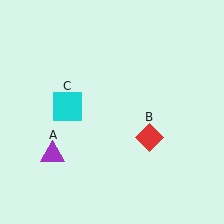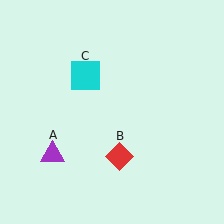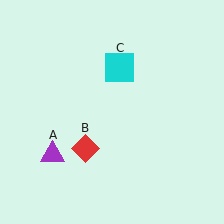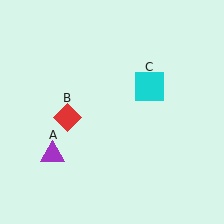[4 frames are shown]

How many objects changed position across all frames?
2 objects changed position: red diamond (object B), cyan square (object C).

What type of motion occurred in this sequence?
The red diamond (object B), cyan square (object C) rotated clockwise around the center of the scene.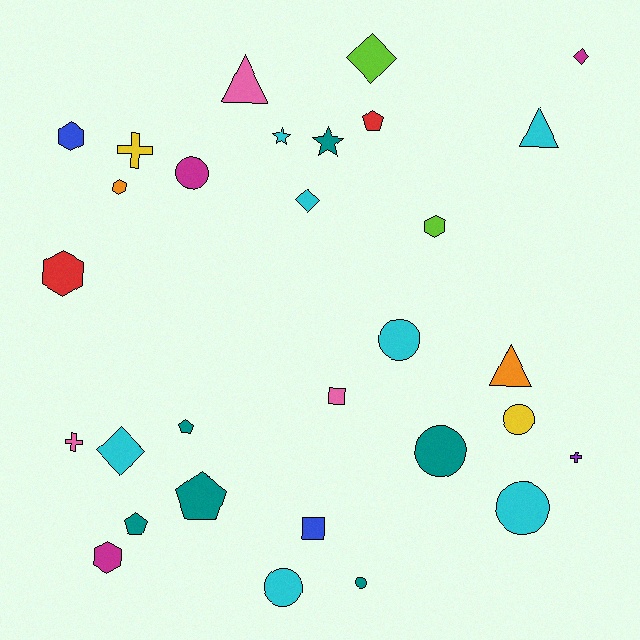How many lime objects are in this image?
There are 2 lime objects.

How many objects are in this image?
There are 30 objects.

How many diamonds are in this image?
There are 4 diamonds.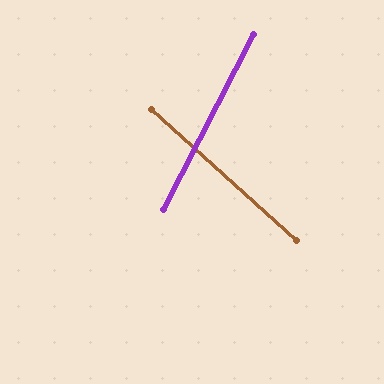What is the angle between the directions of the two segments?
Approximately 75 degrees.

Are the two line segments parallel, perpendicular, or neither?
Neither parallel nor perpendicular — they differ by about 75°.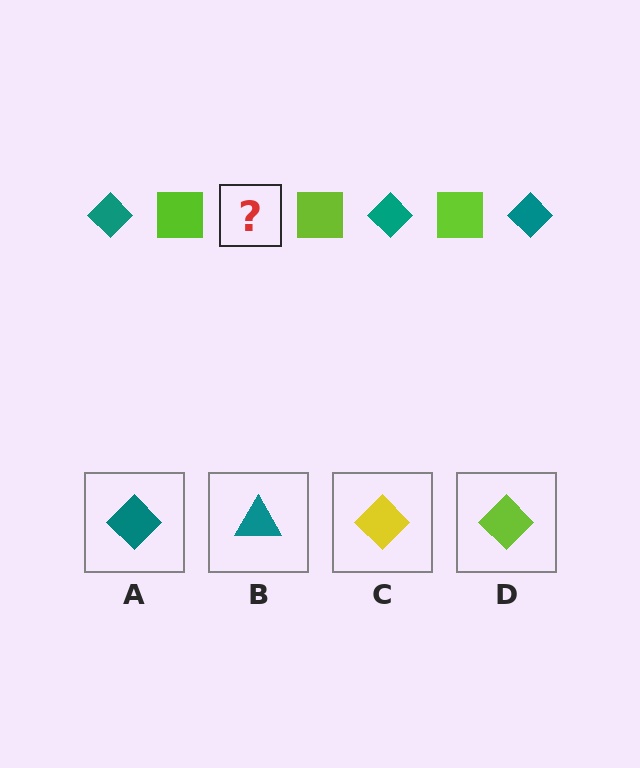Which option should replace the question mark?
Option A.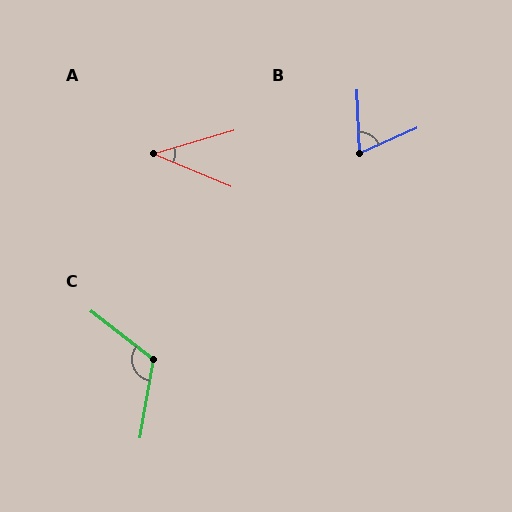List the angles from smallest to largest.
A (39°), B (68°), C (118°).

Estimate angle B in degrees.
Approximately 68 degrees.